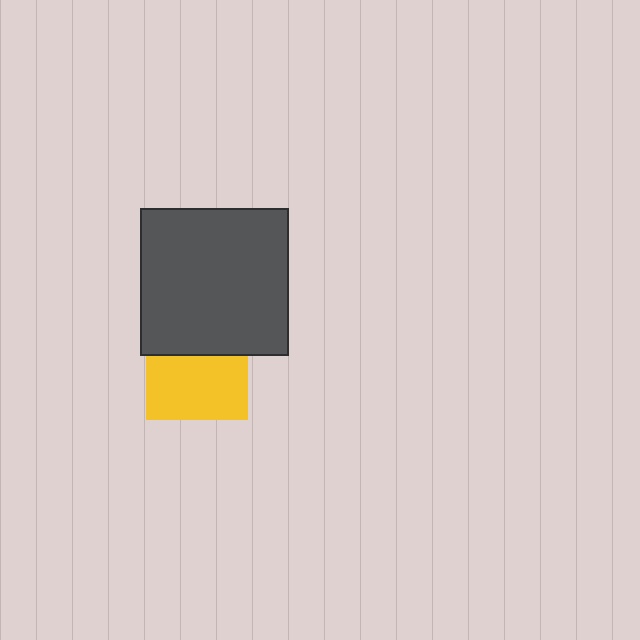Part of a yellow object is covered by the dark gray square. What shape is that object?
It is a square.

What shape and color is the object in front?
The object in front is a dark gray square.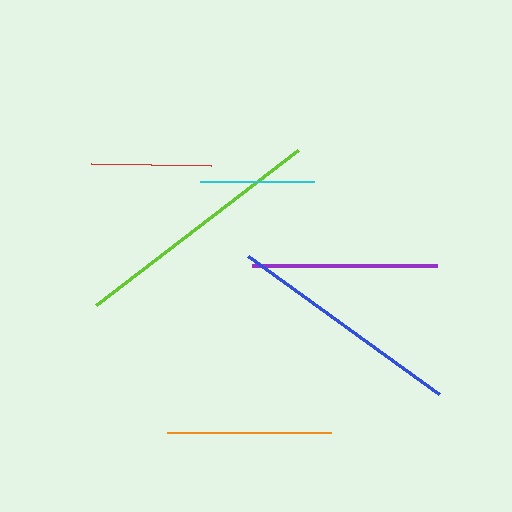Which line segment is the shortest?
The cyan line is the shortest at approximately 114 pixels.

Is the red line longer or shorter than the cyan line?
The red line is longer than the cyan line.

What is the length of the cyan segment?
The cyan segment is approximately 114 pixels long.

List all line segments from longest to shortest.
From longest to shortest: lime, blue, purple, orange, red, cyan.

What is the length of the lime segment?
The lime segment is approximately 254 pixels long.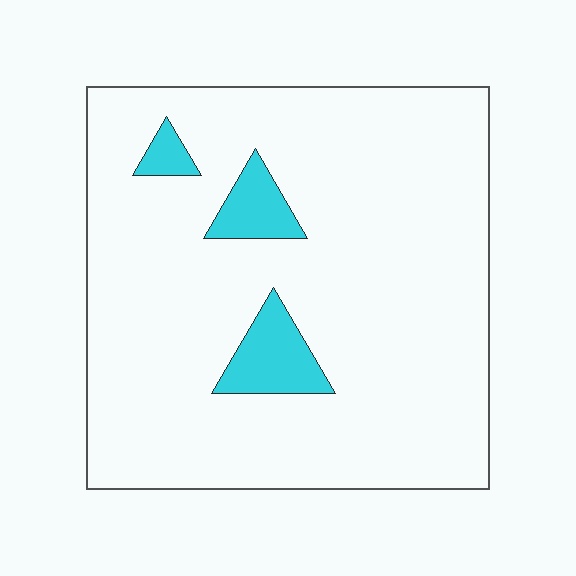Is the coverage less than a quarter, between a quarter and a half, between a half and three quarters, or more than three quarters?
Less than a quarter.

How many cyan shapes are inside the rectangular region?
3.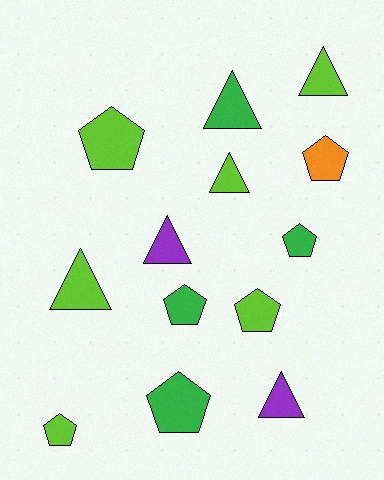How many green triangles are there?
There is 1 green triangle.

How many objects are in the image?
There are 13 objects.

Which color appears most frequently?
Lime, with 6 objects.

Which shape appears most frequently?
Pentagon, with 7 objects.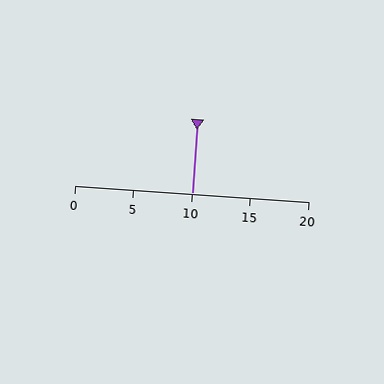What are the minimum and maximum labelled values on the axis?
The axis runs from 0 to 20.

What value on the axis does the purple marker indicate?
The marker indicates approximately 10.